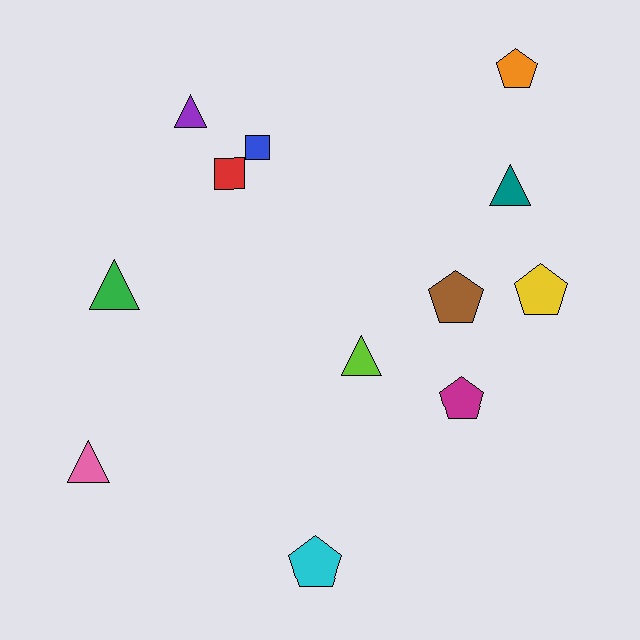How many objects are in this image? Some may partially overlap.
There are 12 objects.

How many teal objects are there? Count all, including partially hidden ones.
There is 1 teal object.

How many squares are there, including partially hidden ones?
There are 2 squares.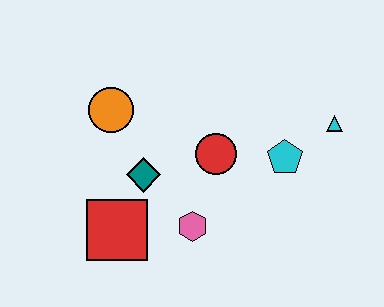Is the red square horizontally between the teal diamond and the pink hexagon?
No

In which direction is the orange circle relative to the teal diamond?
The orange circle is above the teal diamond.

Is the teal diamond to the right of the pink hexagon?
No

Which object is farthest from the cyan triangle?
The red square is farthest from the cyan triangle.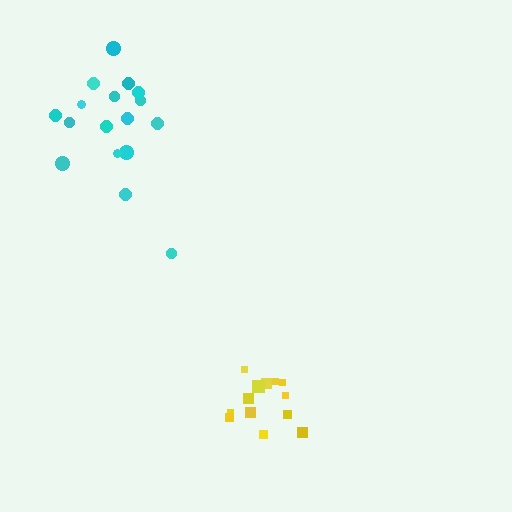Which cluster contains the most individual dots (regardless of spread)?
Cyan (17).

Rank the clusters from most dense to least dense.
yellow, cyan.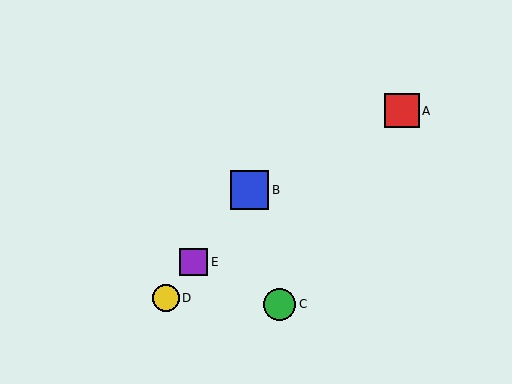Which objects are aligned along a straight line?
Objects B, D, E are aligned along a straight line.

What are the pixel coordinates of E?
Object E is at (194, 262).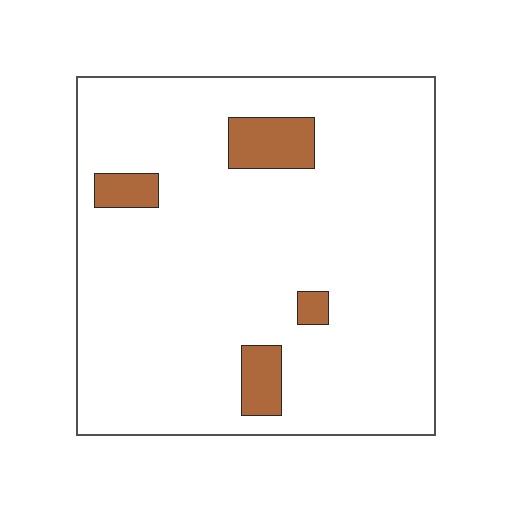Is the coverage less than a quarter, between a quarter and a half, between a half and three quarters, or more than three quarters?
Less than a quarter.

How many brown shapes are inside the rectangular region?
4.